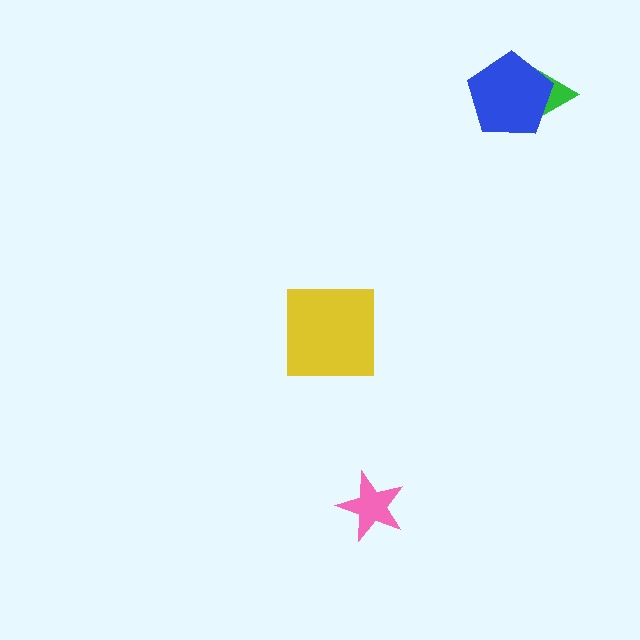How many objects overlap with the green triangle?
1 object overlaps with the green triangle.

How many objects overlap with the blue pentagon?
1 object overlaps with the blue pentagon.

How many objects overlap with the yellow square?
0 objects overlap with the yellow square.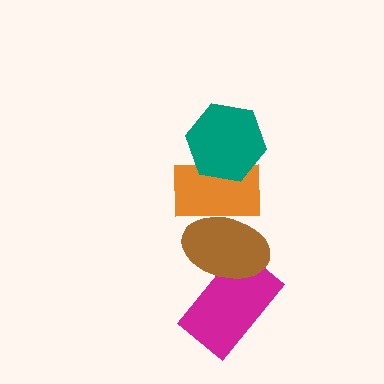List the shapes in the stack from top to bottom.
From top to bottom: the teal hexagon, the orange rectangle, the brown ellipse, the magenta rectangle.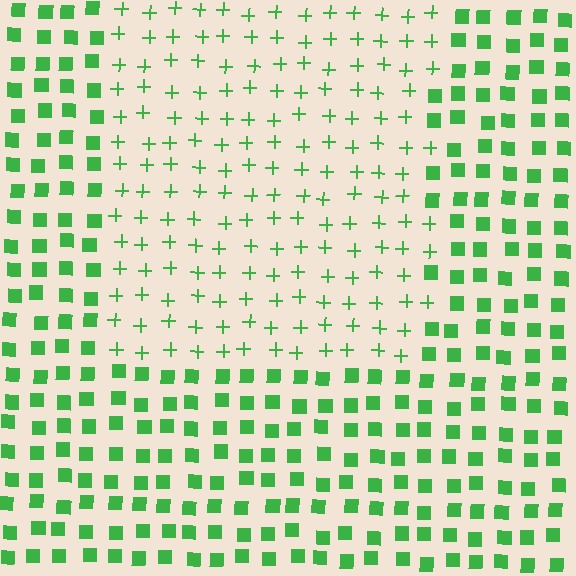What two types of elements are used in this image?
The image uses plus signs inside the rectangle region and squares outside it.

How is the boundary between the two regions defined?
The boundary is defined by a change in element shape: plus signs inside vs. squares outside. All elements share the same color and spacing.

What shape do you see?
I see a rectangle.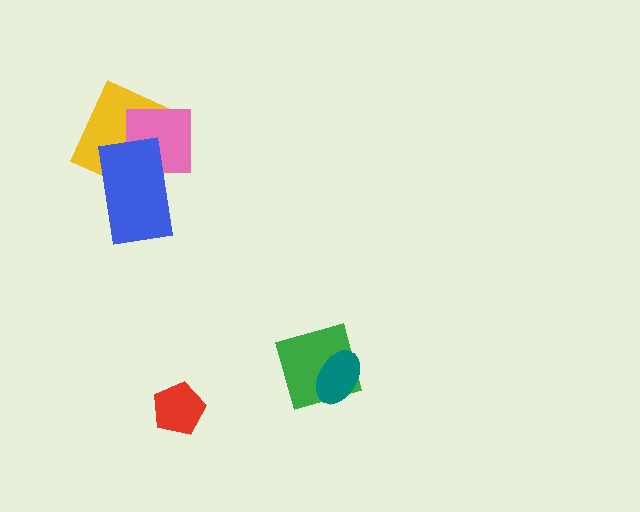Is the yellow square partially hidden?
Yes, it is partially covered by another shape.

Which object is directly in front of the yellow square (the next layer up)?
The pink square is directly in front of the yellow square.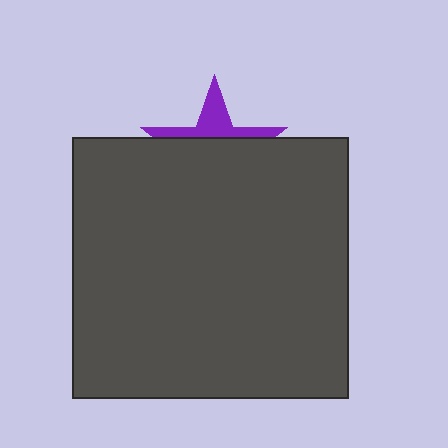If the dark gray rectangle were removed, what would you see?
You would see the complete purple star.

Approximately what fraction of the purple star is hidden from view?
Roughly 67% of the purple star is hidden behind the dark gray rectangle.